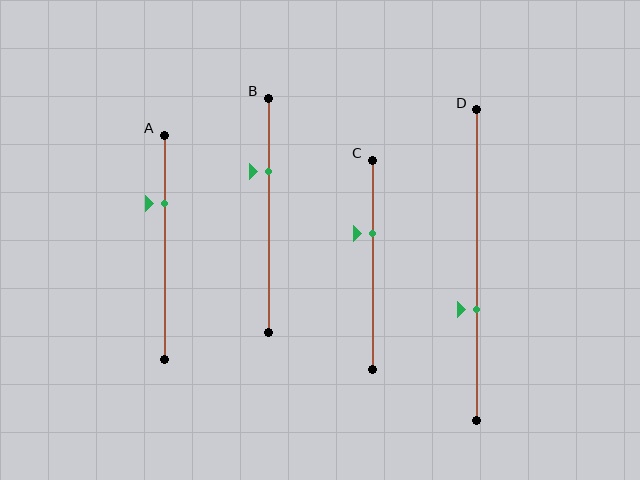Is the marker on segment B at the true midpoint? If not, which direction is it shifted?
No, the marker on segment B is shifted upward by about 19% of the segment length.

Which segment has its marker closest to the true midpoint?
Segment D has its marker closest to the true midpoint.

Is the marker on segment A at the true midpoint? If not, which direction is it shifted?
No, the marker on segment A is shifted upward by about 20% of the segment length.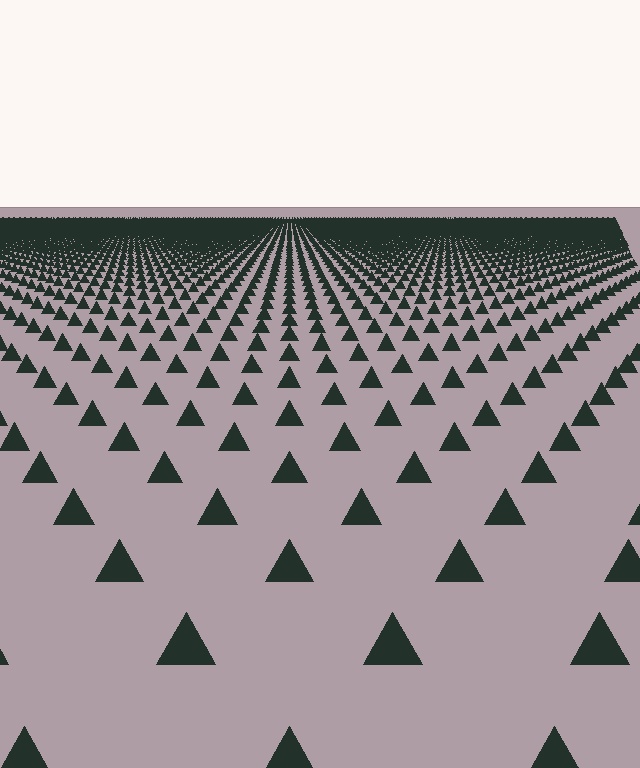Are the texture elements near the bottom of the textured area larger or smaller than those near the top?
Larger. Near the bottom, elements are closer to the viewer and appear at a bigger on-screen size.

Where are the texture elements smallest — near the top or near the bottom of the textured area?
Near the top.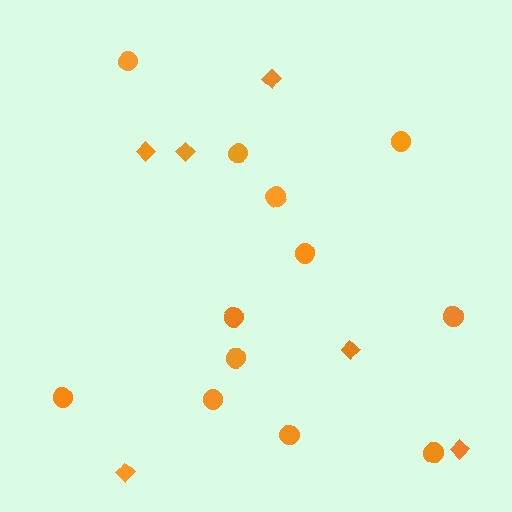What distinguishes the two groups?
There are 2 groups: one group of circles (12) and one group of diamonds (6).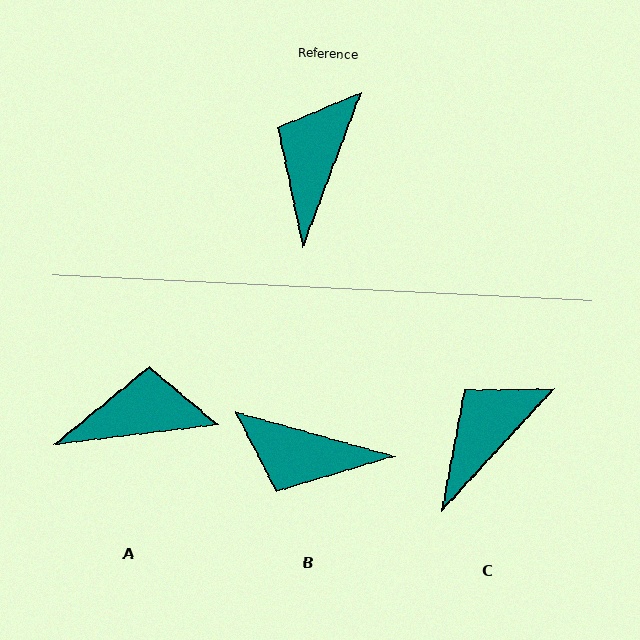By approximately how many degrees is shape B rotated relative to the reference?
Approximately 95 degrees counter-clockwise.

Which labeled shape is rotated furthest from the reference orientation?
B, about 95 degrees away.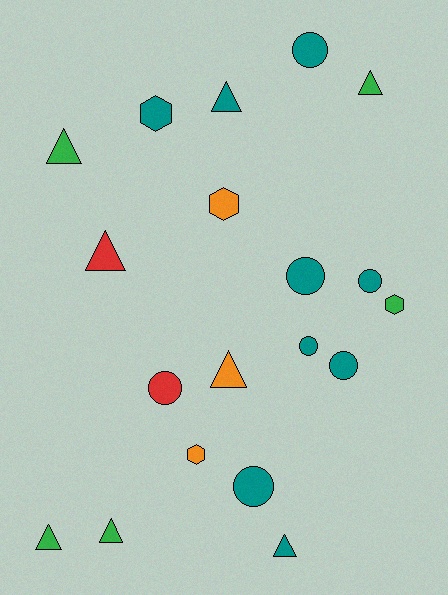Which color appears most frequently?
Teal, with 9 objects.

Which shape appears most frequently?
Triangle, with 8 objects.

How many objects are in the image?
There are 19 objects.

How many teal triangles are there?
There are 2 teal triangles.